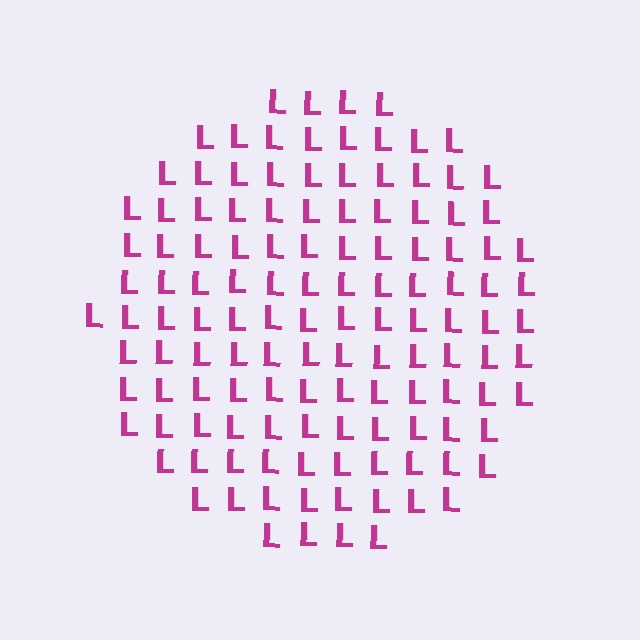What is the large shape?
The large shape is a circle.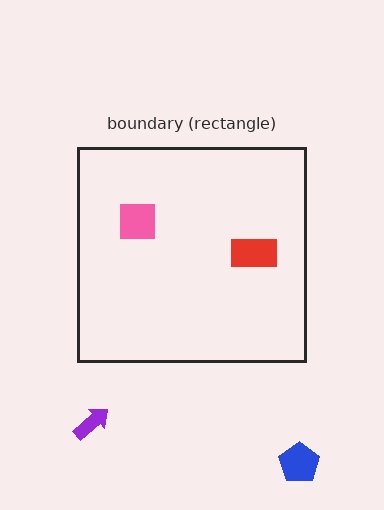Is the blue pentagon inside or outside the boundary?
Outside.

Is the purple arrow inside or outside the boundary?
Outside.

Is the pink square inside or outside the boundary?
Inside.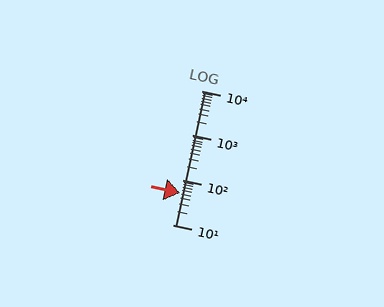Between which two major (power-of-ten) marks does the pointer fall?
The pointer is between 10 and 100.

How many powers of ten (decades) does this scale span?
The scale spans 3 decades, from 10 to 10000.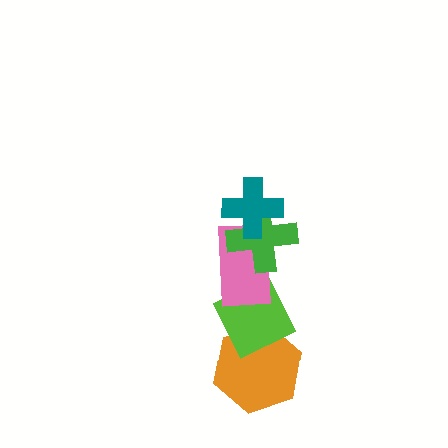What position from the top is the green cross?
The green cross is 2nd from the top.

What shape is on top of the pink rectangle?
The green cross is on top of the pink rectangle.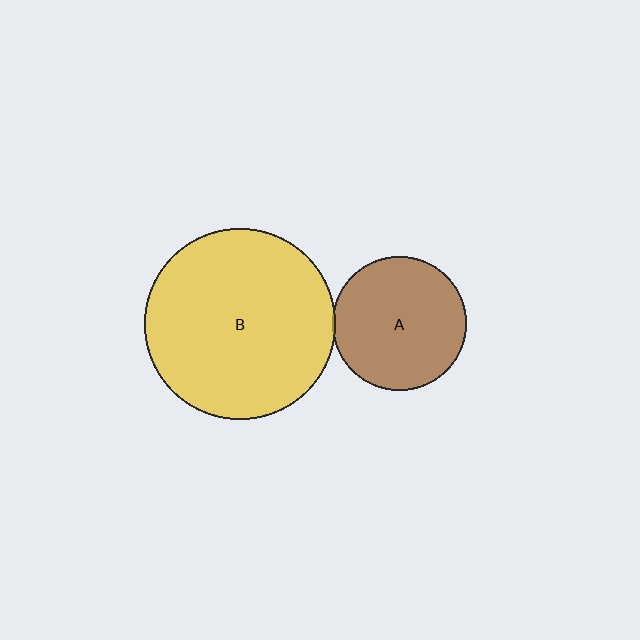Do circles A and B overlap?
Yes.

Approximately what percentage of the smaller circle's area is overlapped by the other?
Approximately 5%.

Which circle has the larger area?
Circle B (yellow).